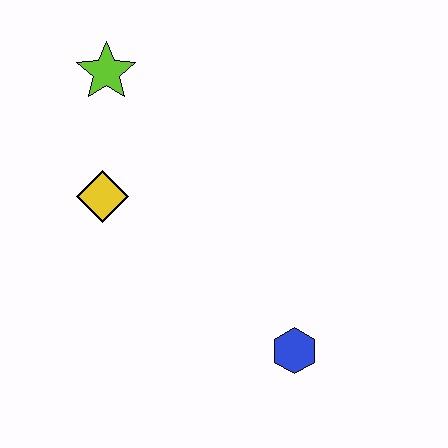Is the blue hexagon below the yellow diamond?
Yes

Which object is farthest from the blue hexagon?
The lime star is farthest from the blue hexagon.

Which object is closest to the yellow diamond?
The lime star is closest to the yellow diamond.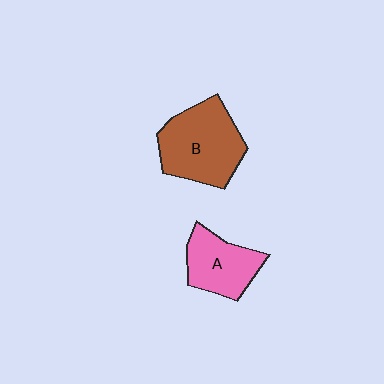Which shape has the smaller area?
Shape A (pink).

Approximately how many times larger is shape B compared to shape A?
Approximately 1.5 times.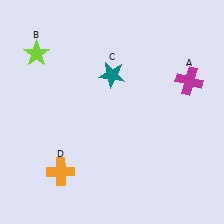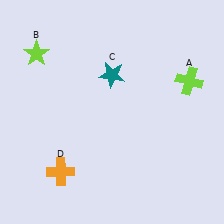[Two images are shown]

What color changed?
The cross (A) changed from magenta in Image 1 to lime in Image 2.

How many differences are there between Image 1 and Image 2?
There is 1 difference between the two images.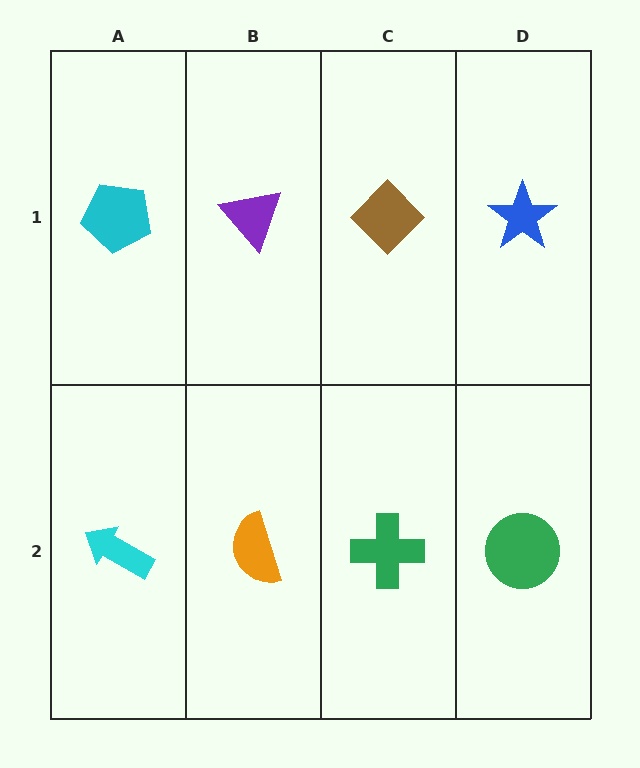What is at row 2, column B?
An orange semicircle.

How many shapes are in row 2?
4 shapes.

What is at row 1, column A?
A cyan pentagon.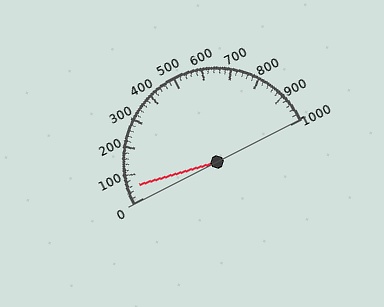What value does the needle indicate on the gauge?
The needle indicates approximately 60.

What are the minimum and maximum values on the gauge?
The gauge ranges from 0 to 1000.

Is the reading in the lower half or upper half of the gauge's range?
The reading is in the lower half of the range (0 to 1000).